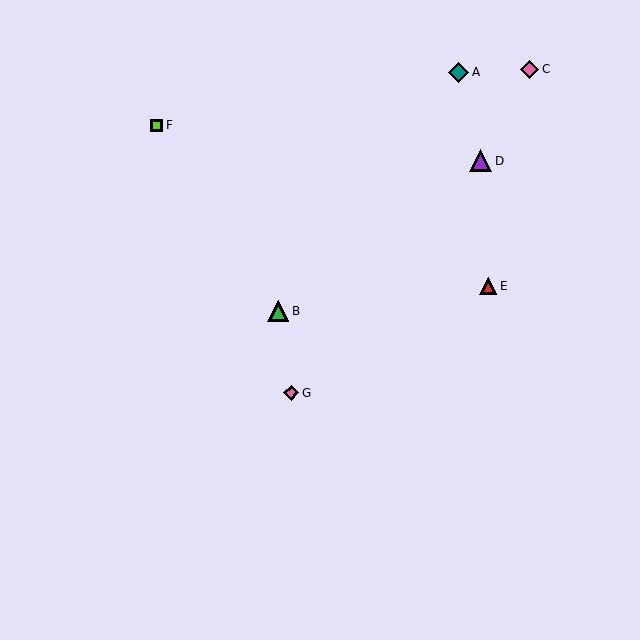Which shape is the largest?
The purple triangle (labeled D) is the largest.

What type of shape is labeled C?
Shape C is a pink diamond.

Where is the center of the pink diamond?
The center of the pink diamond is at (530, 69).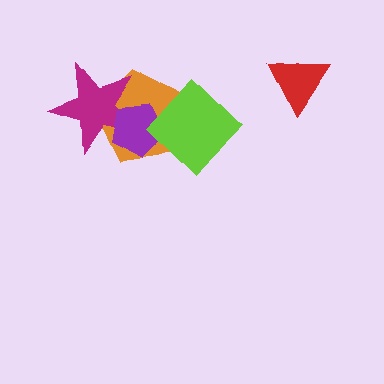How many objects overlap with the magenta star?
2 objects overlap with the magenta star.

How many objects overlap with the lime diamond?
2 objects overlap with the lime diamond.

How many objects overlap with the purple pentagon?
3 objects overlap with the purple pentagon.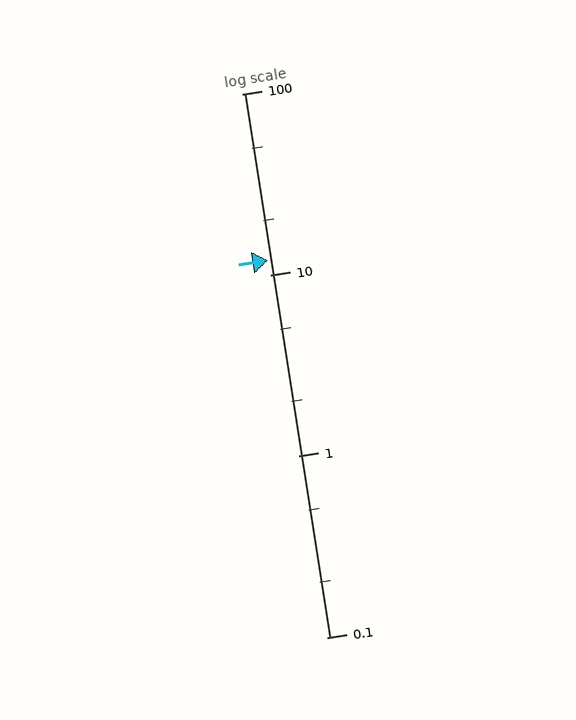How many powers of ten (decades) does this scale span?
The scale spans 3 decades, from 0.1 to 100.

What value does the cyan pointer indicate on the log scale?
The pointer indicates approximately 12.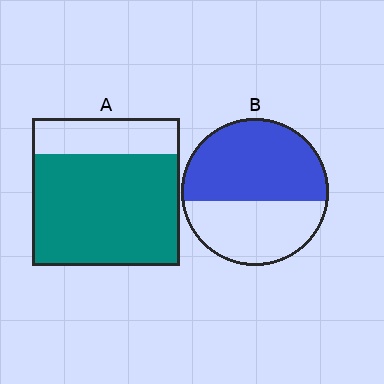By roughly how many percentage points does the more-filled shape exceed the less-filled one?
By roughly 20 percentage points (A over B).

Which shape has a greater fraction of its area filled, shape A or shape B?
Shape A.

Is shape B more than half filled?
Yes.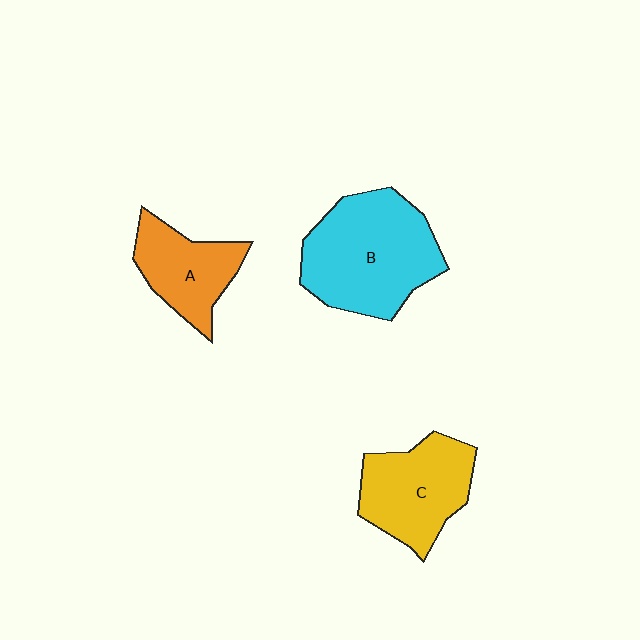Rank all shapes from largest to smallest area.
From largest to smallest: B (cyan), C (yellow), A (orange).